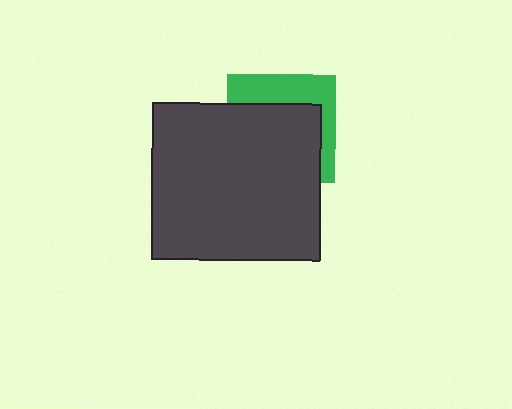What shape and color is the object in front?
The object in front is a dark gray rectangle.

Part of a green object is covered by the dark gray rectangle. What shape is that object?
It is a square.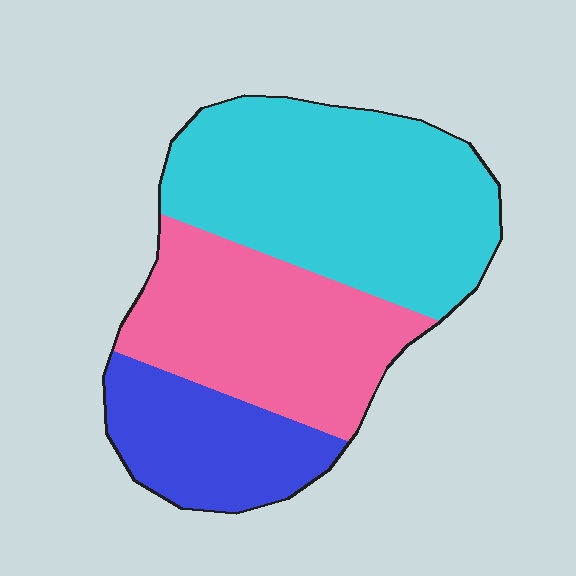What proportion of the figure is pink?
Pink takes up about one third (1/3) of the figure.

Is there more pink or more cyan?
Cyan.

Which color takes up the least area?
Blue, at roughly 20%.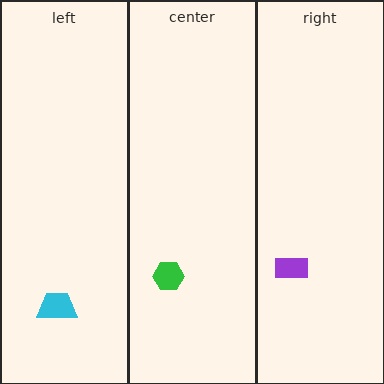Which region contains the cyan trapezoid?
The left region.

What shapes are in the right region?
The purple rectangle.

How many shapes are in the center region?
1.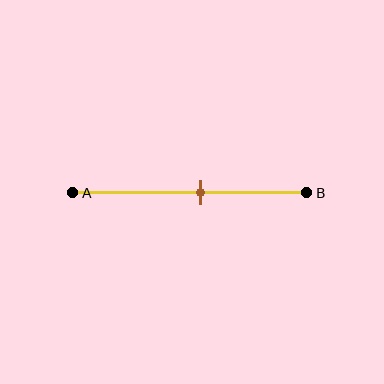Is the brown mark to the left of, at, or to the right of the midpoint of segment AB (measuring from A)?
The brown mark is to the right of the midpoint of segment AB.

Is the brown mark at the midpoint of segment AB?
No, the mark is at about 55% from A, not at the 50% midpoint.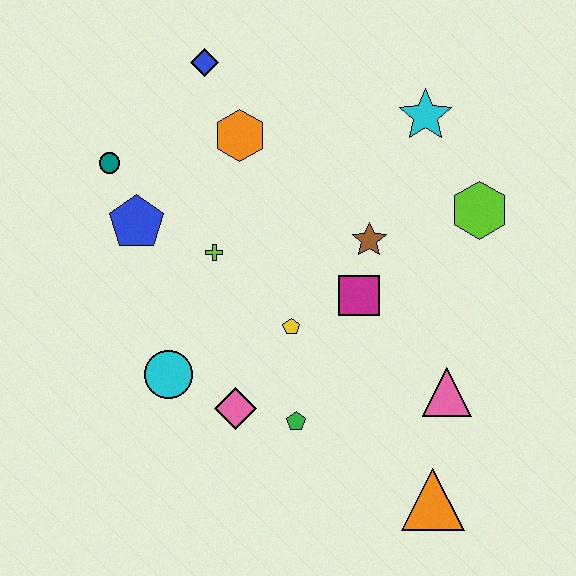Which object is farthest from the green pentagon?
The blue diamond is farthest from the green pentagon.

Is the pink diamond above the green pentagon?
Yes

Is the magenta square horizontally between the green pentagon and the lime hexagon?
Yes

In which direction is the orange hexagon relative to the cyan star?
The orange hexagon is to the left of the cyan star.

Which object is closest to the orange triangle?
The pink triangle is closest to the orange triangle.